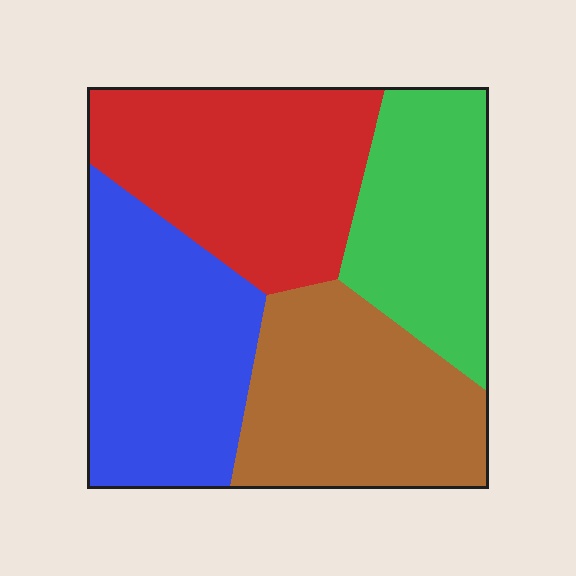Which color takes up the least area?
Green, at roughly 20%.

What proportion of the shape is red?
Red takes up between a sixth and a third of the shape.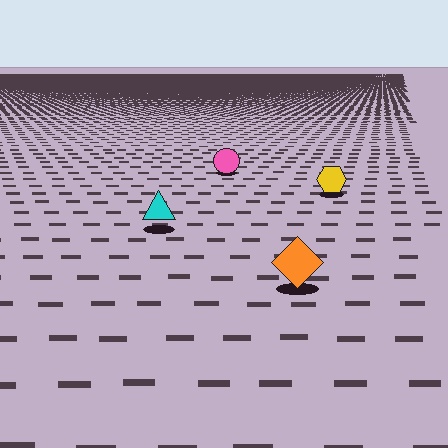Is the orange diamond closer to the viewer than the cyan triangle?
Yes. The orange diamond is closer — you can tell from the texture gradient: the ground texture is coarser near it.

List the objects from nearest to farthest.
From nearest to farthest: the orange diamond, the cyan triangle, the yellow hexagon, the pink circle.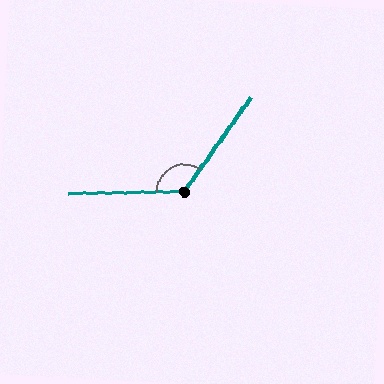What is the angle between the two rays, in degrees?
Approximately 126 degrees.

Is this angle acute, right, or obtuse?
It is obtuse.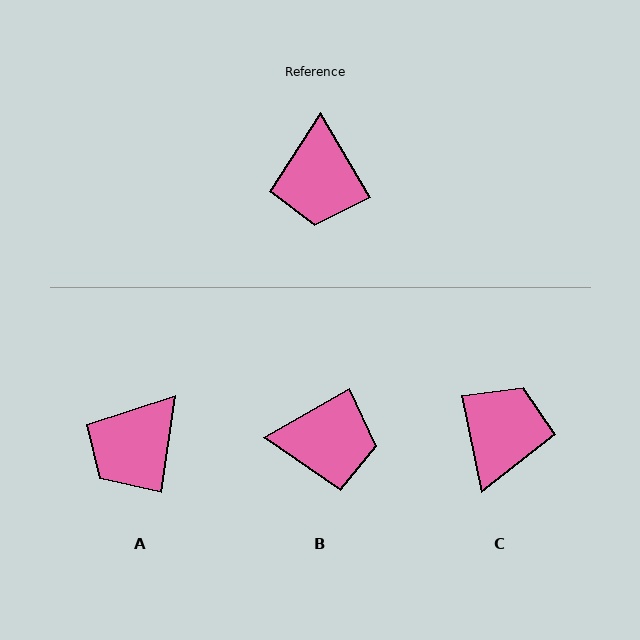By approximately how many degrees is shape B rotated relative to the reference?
Approximately 88 degrees counter-clockwise.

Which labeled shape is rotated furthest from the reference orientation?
C, about 161 degrees away.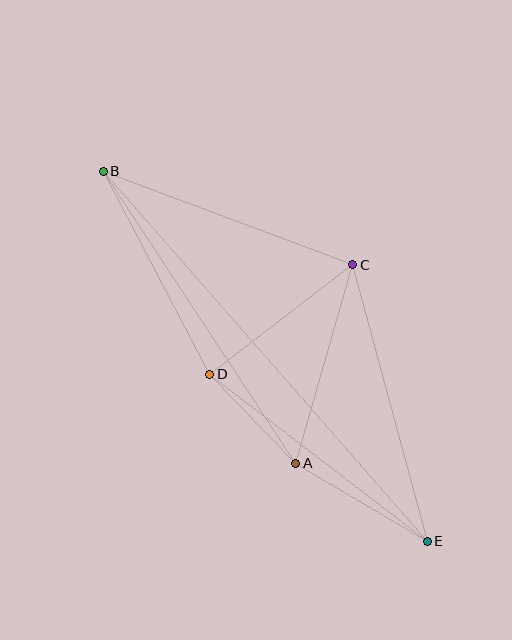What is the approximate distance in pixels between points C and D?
The distance between C and D is approximately 180 pixels.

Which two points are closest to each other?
Points A and D are closest to each other.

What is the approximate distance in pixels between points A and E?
The distance between A and E is approximately 153 pixels.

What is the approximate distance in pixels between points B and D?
The distance between B and D is approximately 229 pixels.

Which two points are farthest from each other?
Points B and E are farthest from each other.